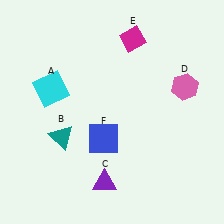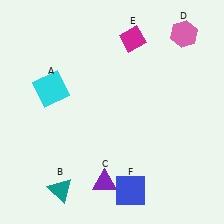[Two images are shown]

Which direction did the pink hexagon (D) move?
The pink hexagon (D) moved up.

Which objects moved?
The objects that moved are: the teal triangle (B), the pink hexagon (D), the blue square (F).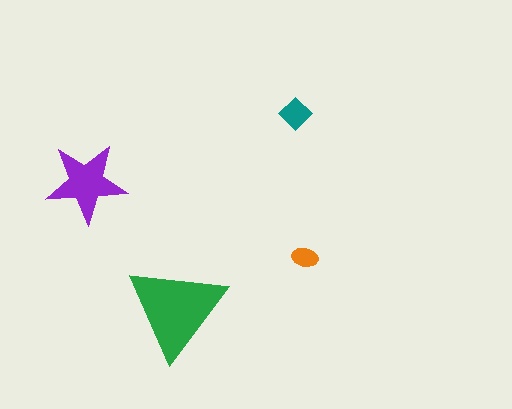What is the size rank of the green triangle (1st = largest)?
1st.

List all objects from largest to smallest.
The green triangle, the purple star, the teal diamond, the orange ellipse.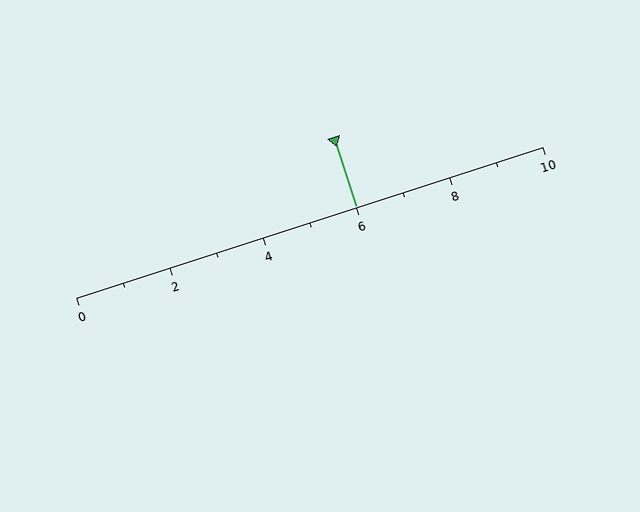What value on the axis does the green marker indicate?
The marker indicates approximately 6.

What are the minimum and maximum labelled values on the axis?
The axis runs from 0 to 10.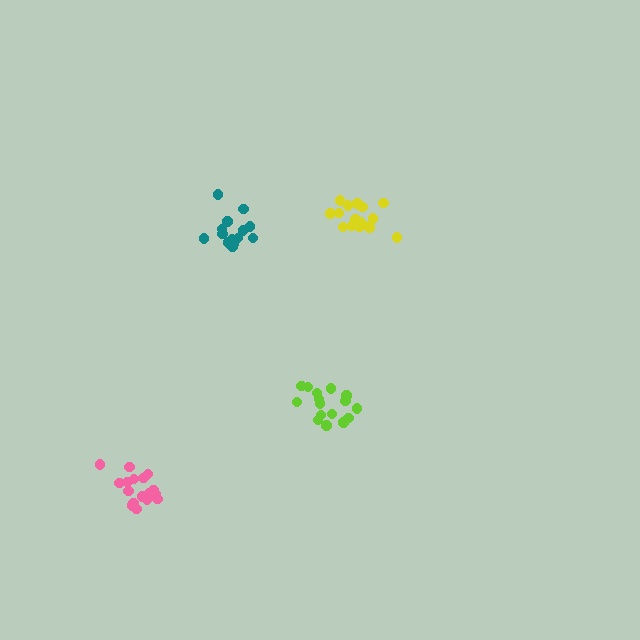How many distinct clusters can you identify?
There are 4 distinct clusters.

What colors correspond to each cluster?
The clusters are colored: lime, teal, pink, yellow.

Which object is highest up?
The yellow cluster is topmost.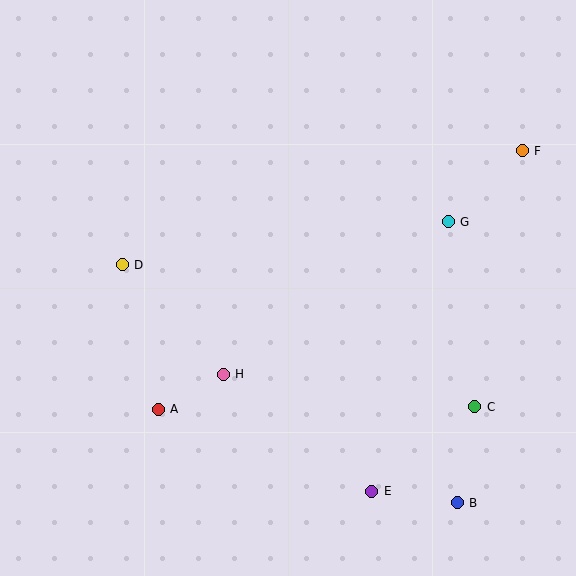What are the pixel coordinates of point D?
Point D is at (122, 265).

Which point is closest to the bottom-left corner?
Point A is closest to the bottom-left corner.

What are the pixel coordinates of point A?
Point A is at (158, 409).